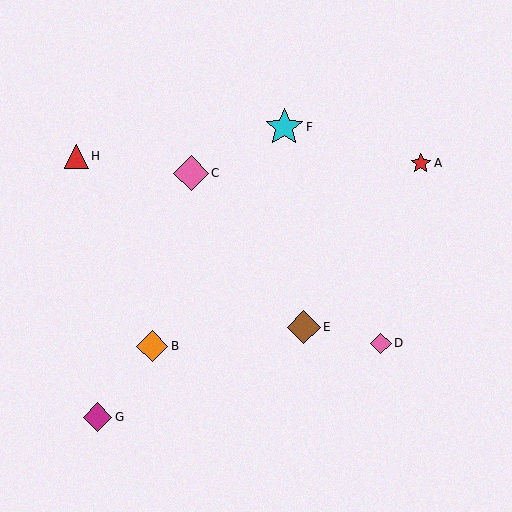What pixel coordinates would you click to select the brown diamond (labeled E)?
Click at (304, 327) to select the brown diamond E.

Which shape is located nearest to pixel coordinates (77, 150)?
The red triangle (labeled H) at (76, 156) is nearest to that location.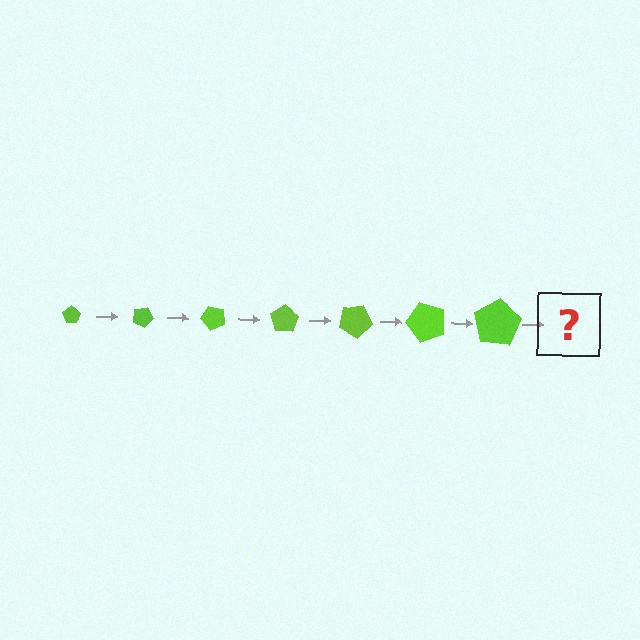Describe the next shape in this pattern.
It should be a pentagon, larger than the previous one and rotated 175 degrees from the start.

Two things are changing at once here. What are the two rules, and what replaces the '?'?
The two rules are that the pentagon grows larger each step and it rotates 25 degrees each step. The '?' should be a pentagon, larger than the previous one and rotated 175 degrees from the start.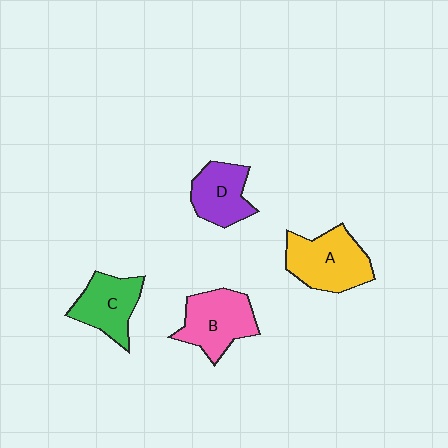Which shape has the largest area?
Shape A (yellow).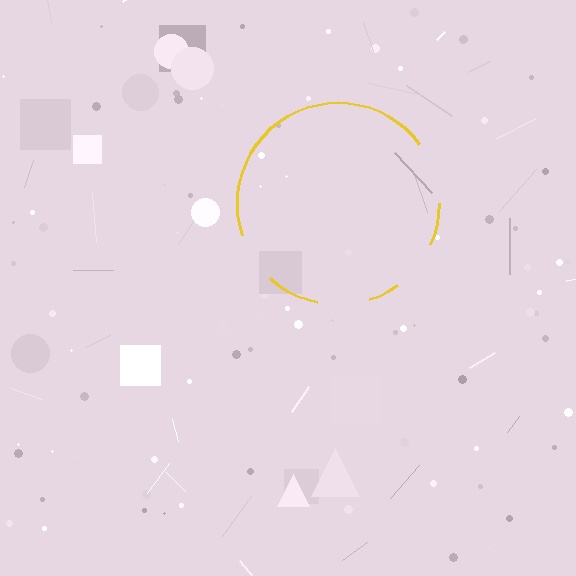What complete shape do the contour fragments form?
The contour fragments form a circle.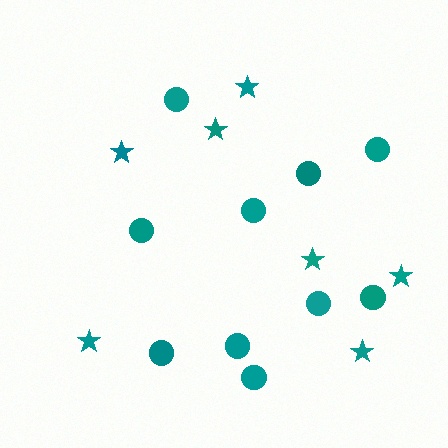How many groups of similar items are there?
There are 2 groups: one group of stars (7) and one group of circles (10).